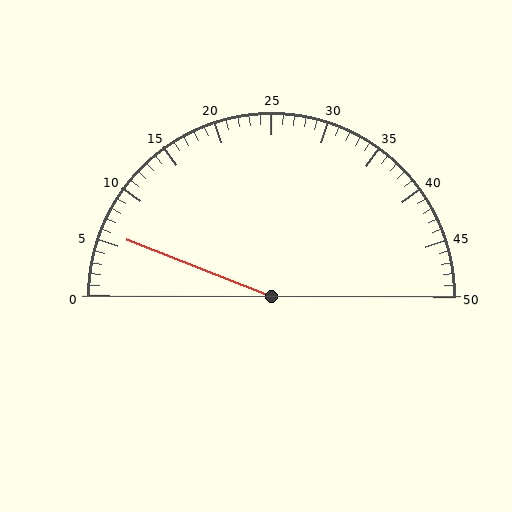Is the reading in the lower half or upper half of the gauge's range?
The reading is in the lower half of the range (0 to 50).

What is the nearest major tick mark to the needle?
The nearest major tick mark is 5.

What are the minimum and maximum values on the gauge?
The gauge ranges from 0 to 50.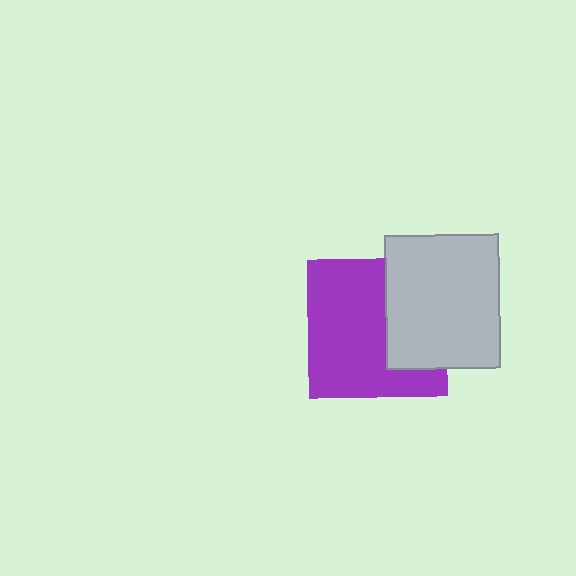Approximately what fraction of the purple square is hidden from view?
Roughly 35% of the purple square is hidden behind the light gray rectangle.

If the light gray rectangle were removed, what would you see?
You would see the complete purple square.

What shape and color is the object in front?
The object in front is a light gray rectangle.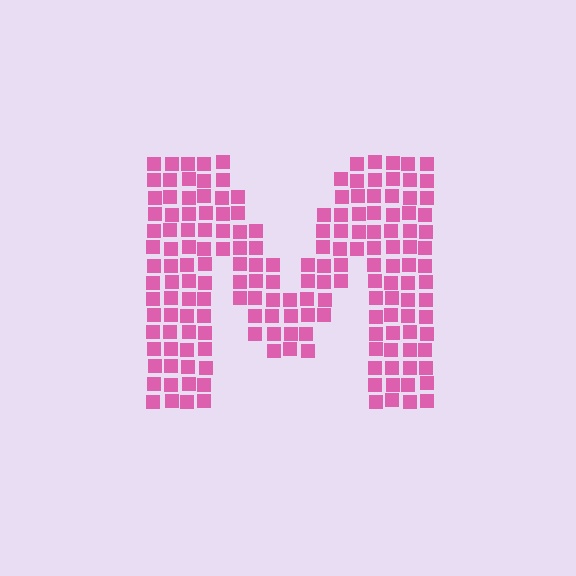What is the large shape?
The large shape is the letter M.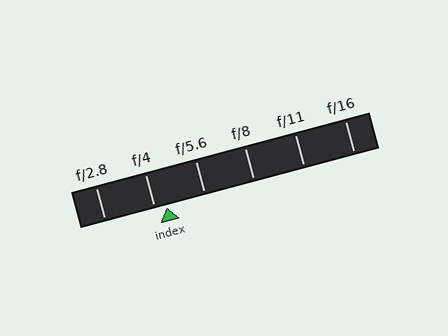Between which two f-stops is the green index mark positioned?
The index mark is between f/4 and f/5.6.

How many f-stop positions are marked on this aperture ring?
There are 6 f-stop positions marked.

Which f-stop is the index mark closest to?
The index mark is closest to f/4.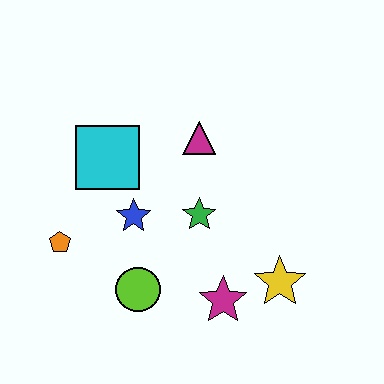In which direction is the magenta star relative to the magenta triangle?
The magenta star is below the magenta triangle.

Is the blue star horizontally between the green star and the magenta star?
No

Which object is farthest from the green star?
The orange pentagon is farthest from the green star.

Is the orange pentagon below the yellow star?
No